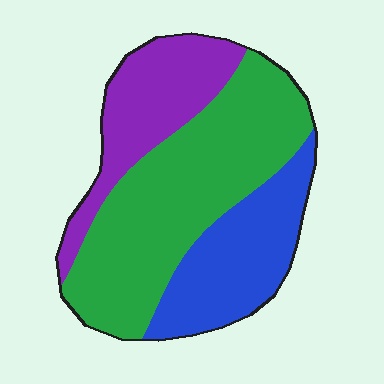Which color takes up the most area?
Green, at roughly 50%.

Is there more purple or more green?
Green.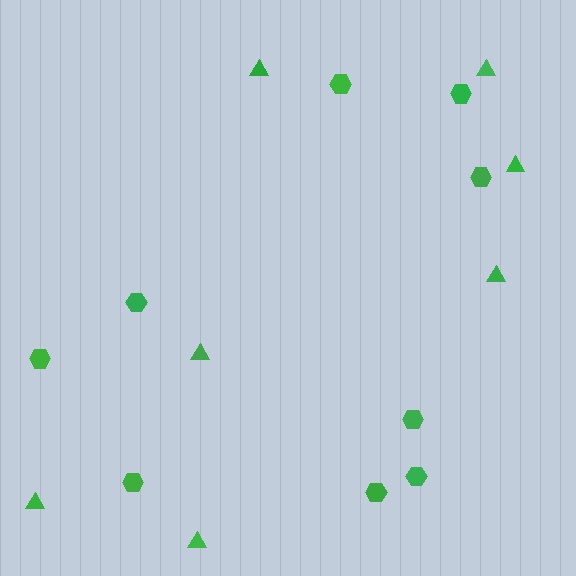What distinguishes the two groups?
There are 2 groups: one group of triangles (7) and one group of hexagons (9).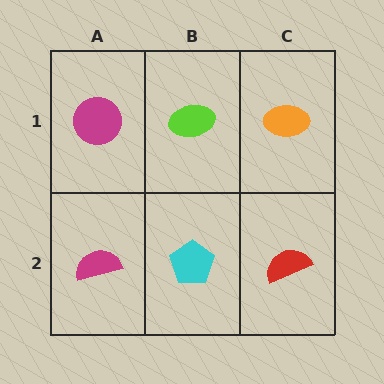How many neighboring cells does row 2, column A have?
2.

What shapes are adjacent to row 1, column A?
A magenta semicircle (row 2, column A), a lime ellipse (row 1, column B).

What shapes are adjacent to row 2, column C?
An orange ellipse (row 1, column C), a cyan pentagon (row 2, column B).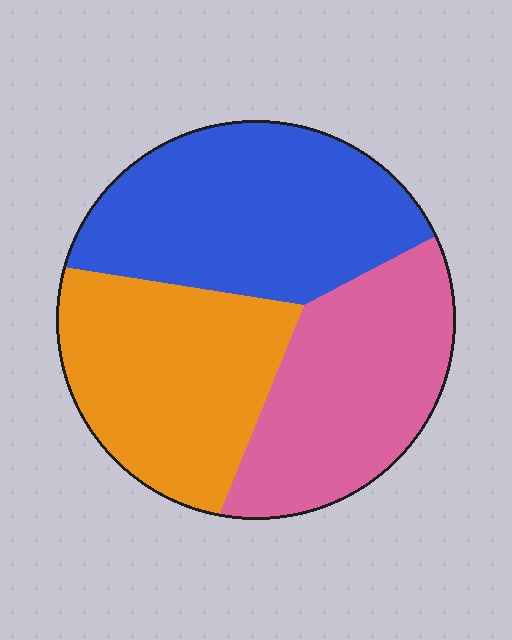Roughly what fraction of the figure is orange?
Orange covers 32% of the figure.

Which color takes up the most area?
Blue, at roughly 35%.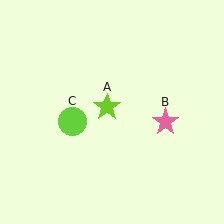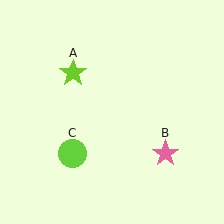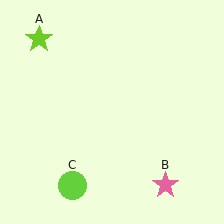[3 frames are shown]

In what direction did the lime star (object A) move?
The lime star (object A) moved up and to the left.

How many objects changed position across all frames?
3 objects changed position: lime star (object A), pink star (object B), lime circle (object C).